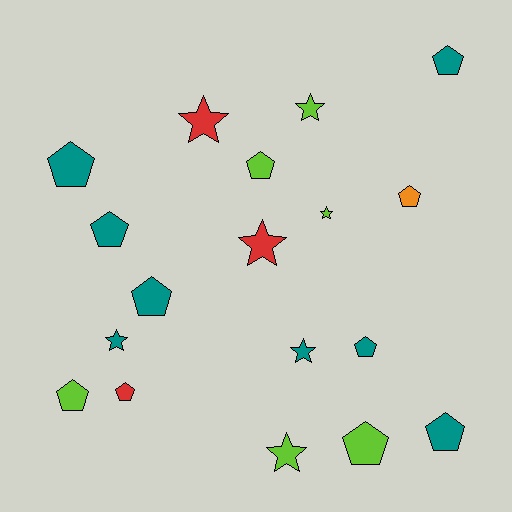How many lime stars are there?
There are 3 lime stars.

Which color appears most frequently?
Teal, with 8 objects.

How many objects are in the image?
There are 18 objects.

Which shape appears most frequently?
Pentagon, with 11 objects.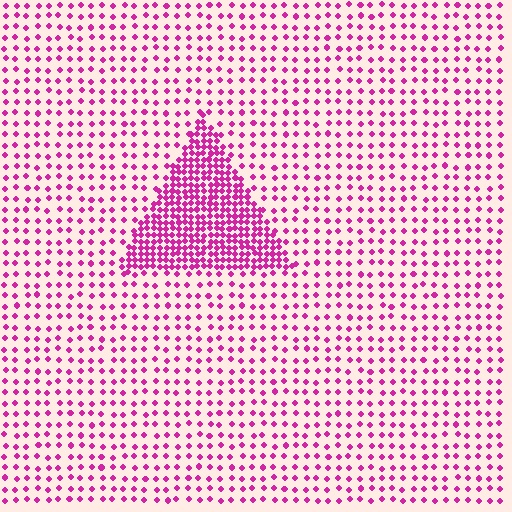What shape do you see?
I see a triangle.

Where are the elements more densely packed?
The elements are more densely packed inside the triangle boundary.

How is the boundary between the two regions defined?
The boundary is defined by a change in element density (approximately 2.9x ratio). All elements are the same color, size, and shape.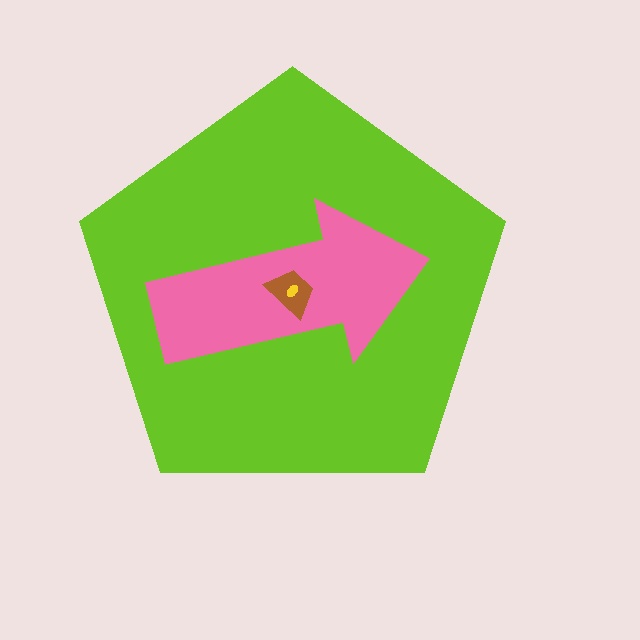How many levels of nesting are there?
4.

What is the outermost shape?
The lime pentagon.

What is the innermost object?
The yellow ellipse.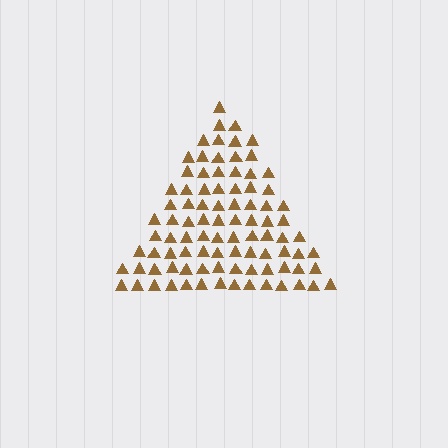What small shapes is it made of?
It is made of small triangles.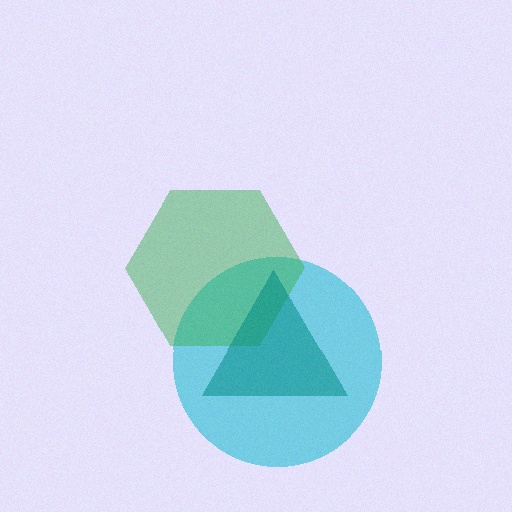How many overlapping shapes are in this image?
There are 3 overlapping shapes in the image.